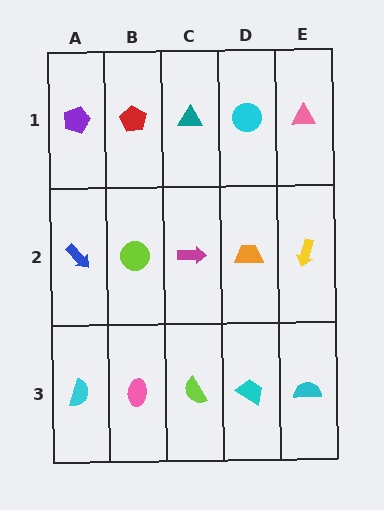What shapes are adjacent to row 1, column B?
A lime circle (row 2, column B), a purple pentagon (row 1, column A), a teal triangle (row 1, column C).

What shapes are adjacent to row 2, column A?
A purple pentagon (row 1, column A), a cyan semicircle (row 3, column A), a lime circle (row 2, column B).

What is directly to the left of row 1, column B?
A purple pentagon.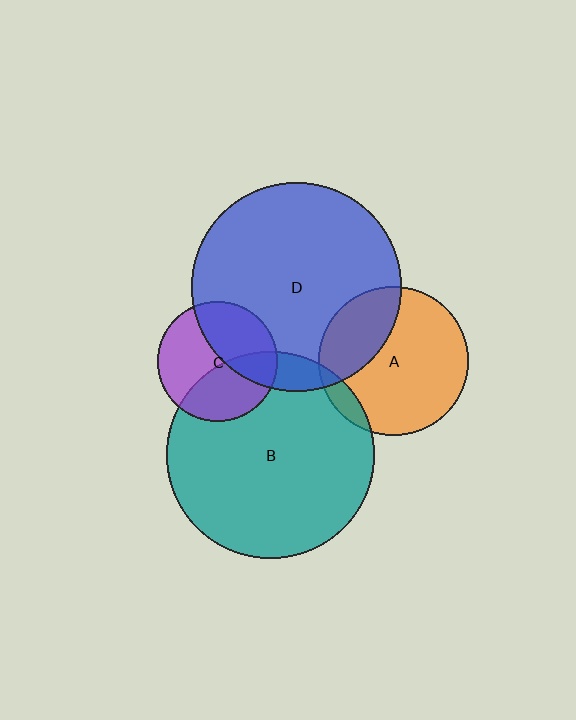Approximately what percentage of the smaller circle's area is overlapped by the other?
Approximately 30%.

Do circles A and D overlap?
Yes.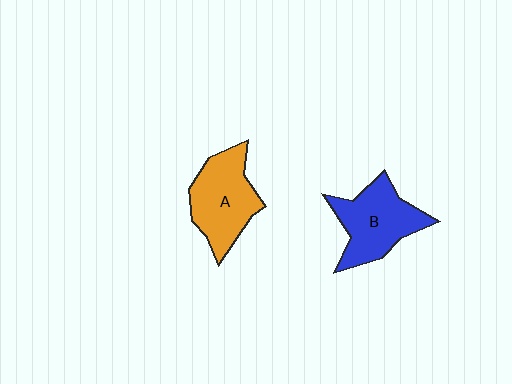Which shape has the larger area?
Shape A (orange).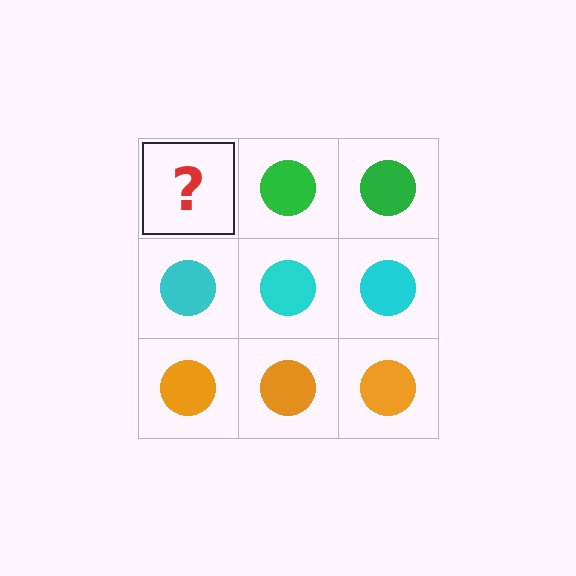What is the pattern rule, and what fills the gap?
The rule is that each row has a consistent color. The gap should be filled with a green circle.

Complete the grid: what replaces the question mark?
The question mark should be replaced with a green circle.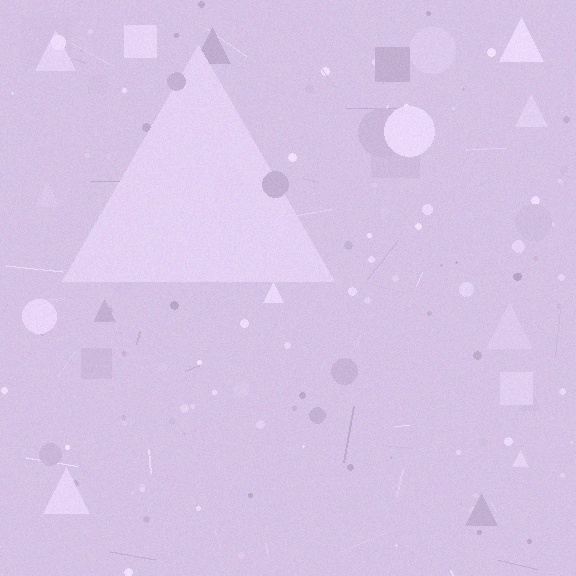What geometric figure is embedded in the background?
A triangle is embedded in the background.